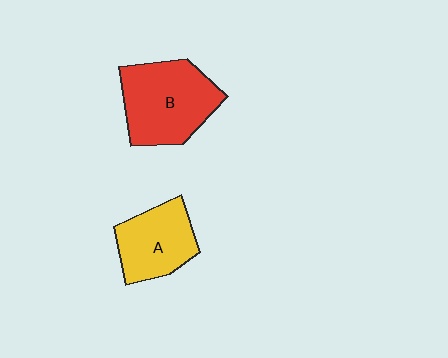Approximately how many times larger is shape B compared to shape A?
Approximately 1.4 times.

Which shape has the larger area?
Shape B (red).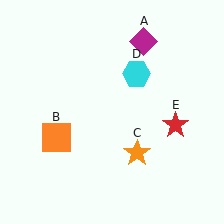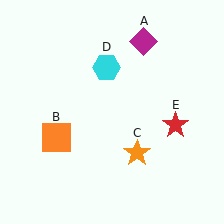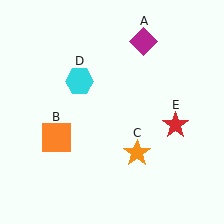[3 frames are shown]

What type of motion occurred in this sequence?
The cyan hexagon (object D) rotated counterclockwise around the center of the scene.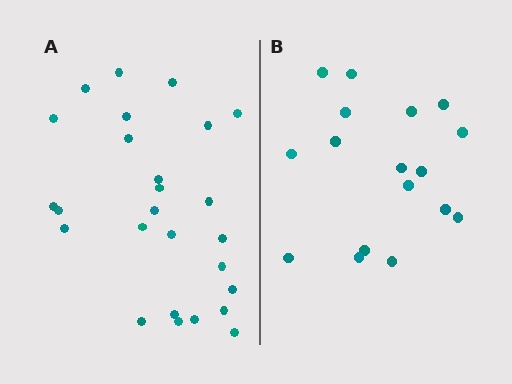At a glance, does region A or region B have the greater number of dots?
Region A (the left region) has more dots.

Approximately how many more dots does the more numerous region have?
Region A has roughly 8 or so more dots than region B.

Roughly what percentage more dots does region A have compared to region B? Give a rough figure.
About 55% more.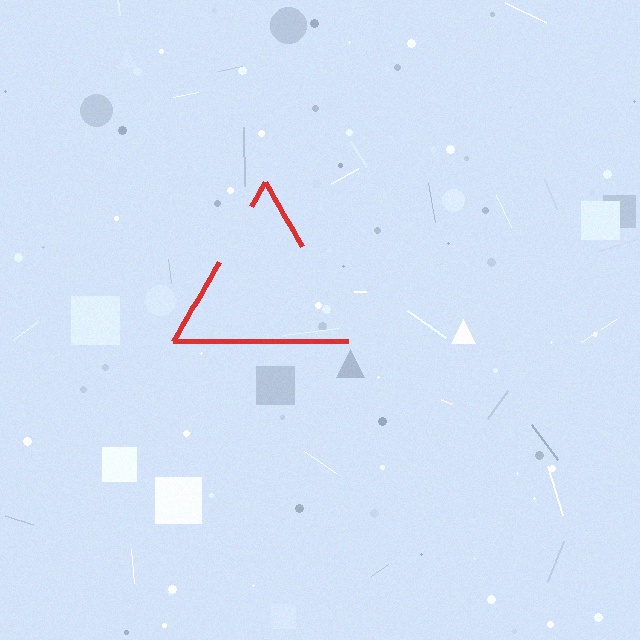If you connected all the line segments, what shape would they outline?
They would outline a triangle.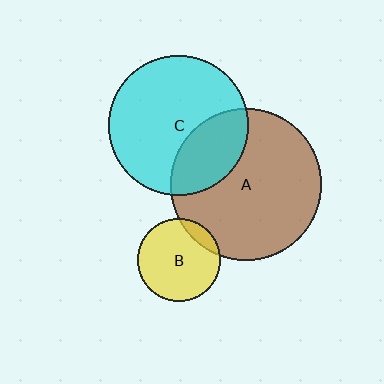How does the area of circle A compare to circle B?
Approximately 3.4 times.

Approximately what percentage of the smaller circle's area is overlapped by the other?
Approximately 10%.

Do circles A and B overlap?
Yes.